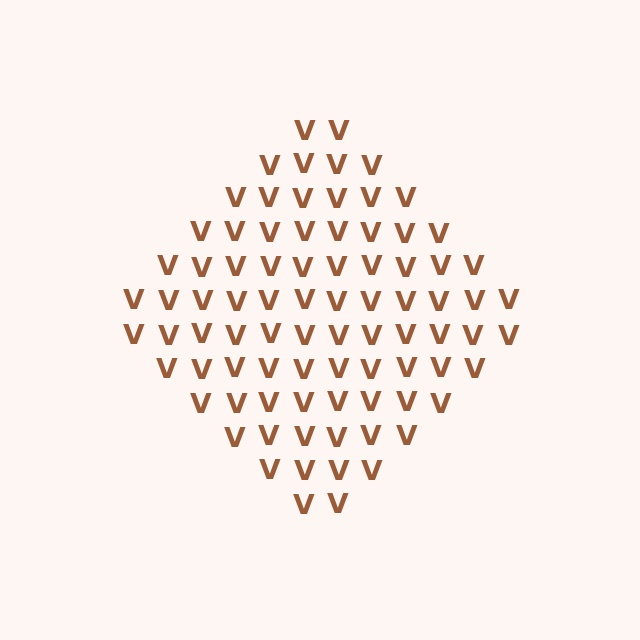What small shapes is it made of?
It is made of small letter V's.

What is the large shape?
The large shape is a diamond.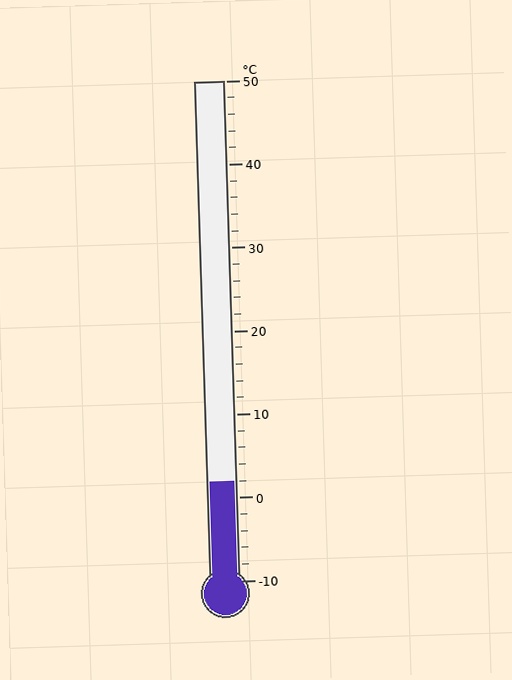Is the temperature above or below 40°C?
The temperature is below 40°C.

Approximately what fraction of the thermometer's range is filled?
The thermometer is filled to approximately 20% of its range.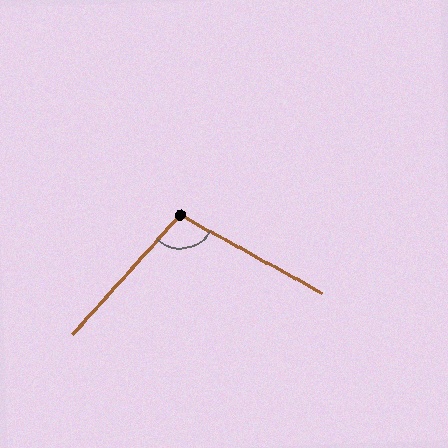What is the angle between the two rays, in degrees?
Approximately 103 degrees.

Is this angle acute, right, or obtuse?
It is obtuse.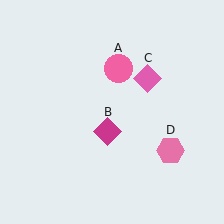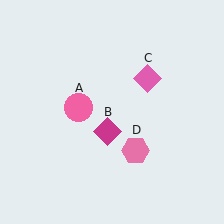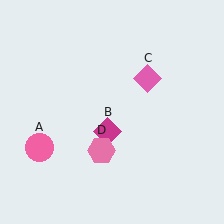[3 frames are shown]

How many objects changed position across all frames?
2 objects changed position: pink circle (object A), pink hexagon (object D).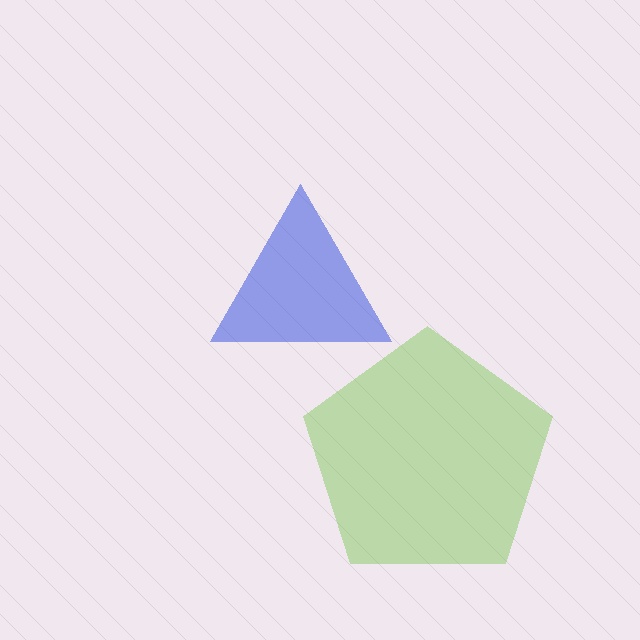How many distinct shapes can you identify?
There are 2 distinct shapes: a blue triangle, a lime pentagon.